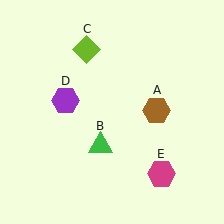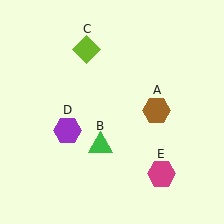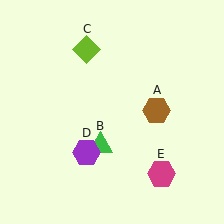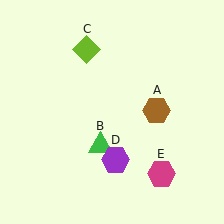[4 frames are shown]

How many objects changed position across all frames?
1 object changed position: purple hexagon (object D).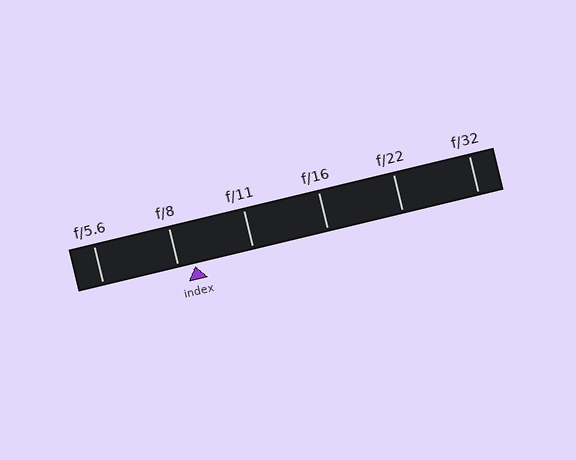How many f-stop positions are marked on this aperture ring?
There are 6 f-stop positions marked.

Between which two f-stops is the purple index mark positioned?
The index mark is between f/8 and f/11.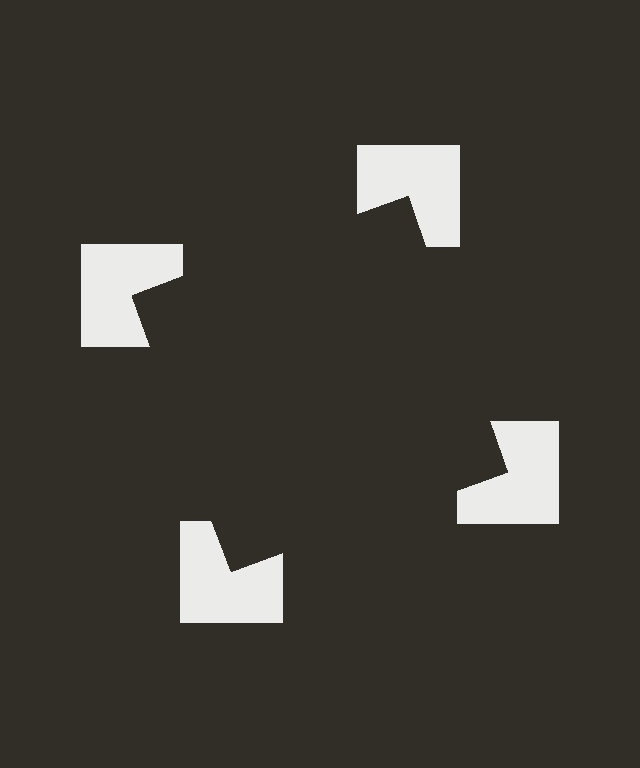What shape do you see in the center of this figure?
An illusory square — its edges are inferred from the aligned wedge cuts in the notched squares, not physically drawn.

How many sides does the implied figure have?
4 sides.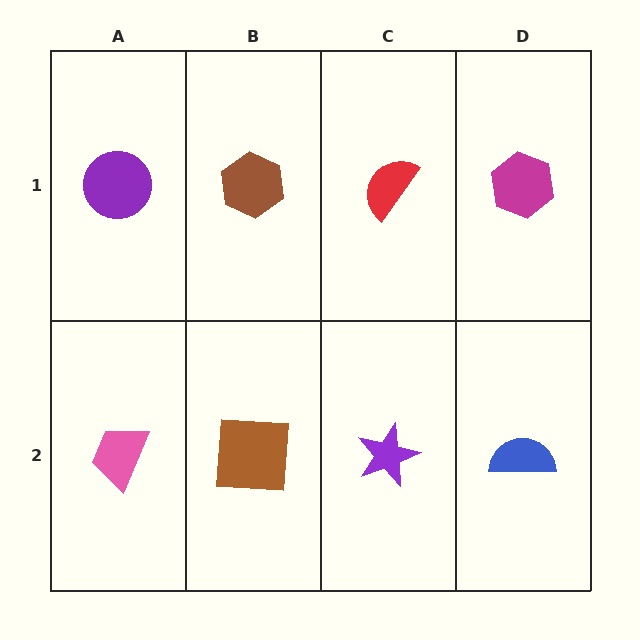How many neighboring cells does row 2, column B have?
3.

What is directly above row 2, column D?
A magenta hexagon.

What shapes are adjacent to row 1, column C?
A purple star (row 2, column C), a brown hexagon (row 1, column B), a magenta hexagon (row 1, column D).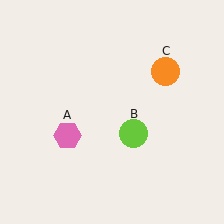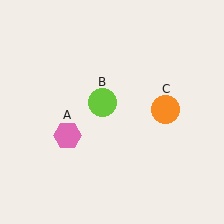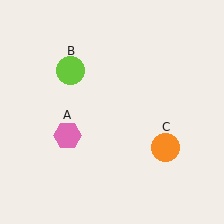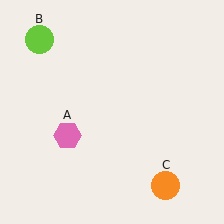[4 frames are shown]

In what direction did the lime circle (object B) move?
The lime circle (object B) moved up and to the left.